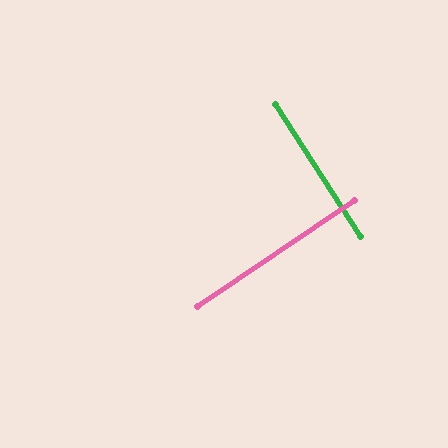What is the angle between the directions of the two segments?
Approximately 89 degrees.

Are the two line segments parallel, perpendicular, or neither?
Perpendicular — they meet at approximately 89°.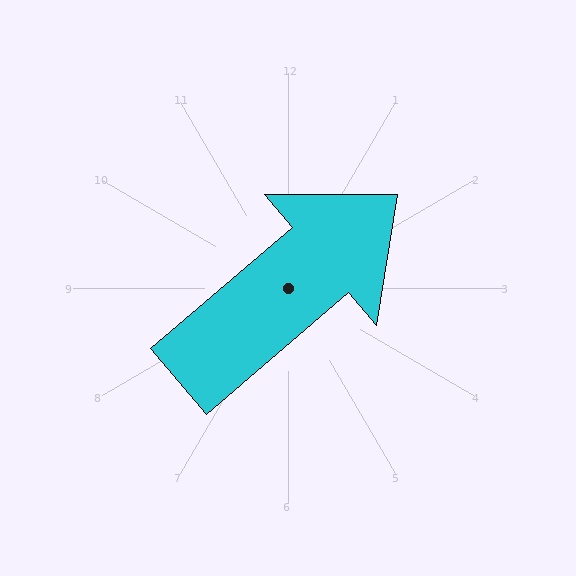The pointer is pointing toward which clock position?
Roughly 2 o'clock.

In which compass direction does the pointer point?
Northeast.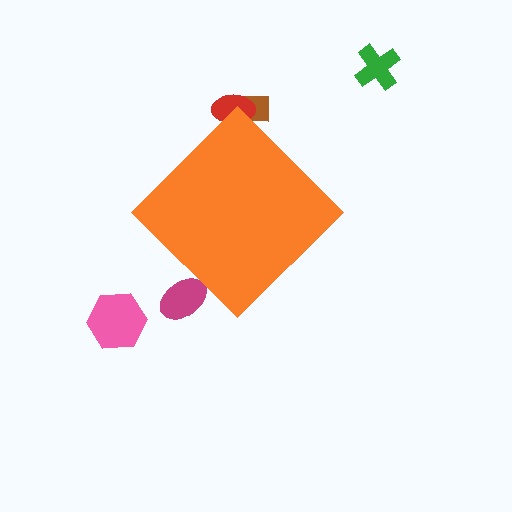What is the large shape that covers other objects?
An orange diamond.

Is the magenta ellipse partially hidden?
Yes, the magenta ellipse is partially hidden behind the orange diamond.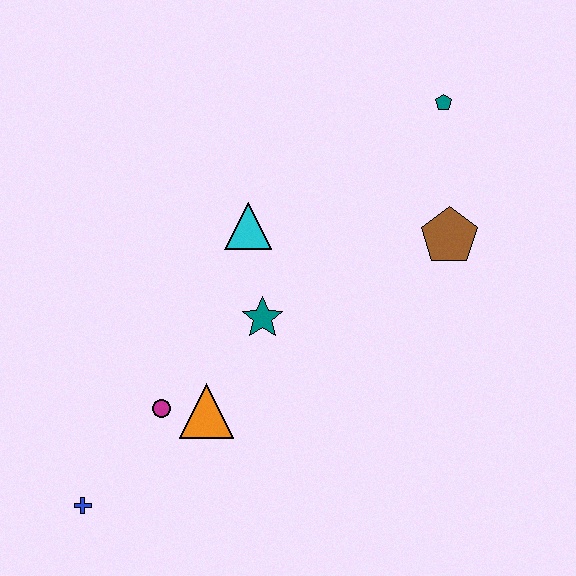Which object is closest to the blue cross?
The magenta circle is closest to the blue cross.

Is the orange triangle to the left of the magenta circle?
No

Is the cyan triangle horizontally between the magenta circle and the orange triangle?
No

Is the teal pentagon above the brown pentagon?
Yes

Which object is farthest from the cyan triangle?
The blue cross is farthest from the cyan triangle.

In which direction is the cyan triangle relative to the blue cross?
The cyan triangle is above the blue cross.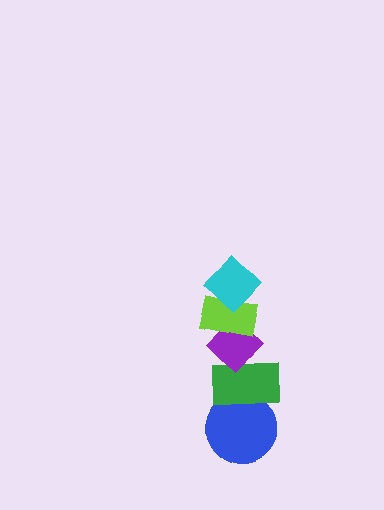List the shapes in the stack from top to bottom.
From top to bottom: the cyan diamond, the lime rectangle, the purple diamond, the green rectangle, the blue circle.